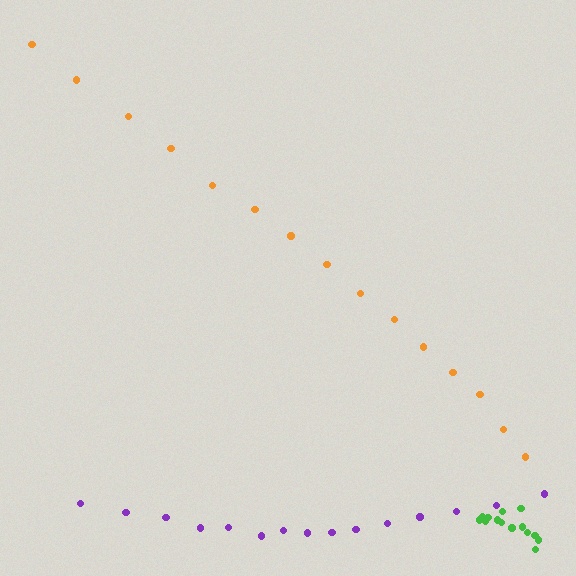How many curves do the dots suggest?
There are 3 distinct paths.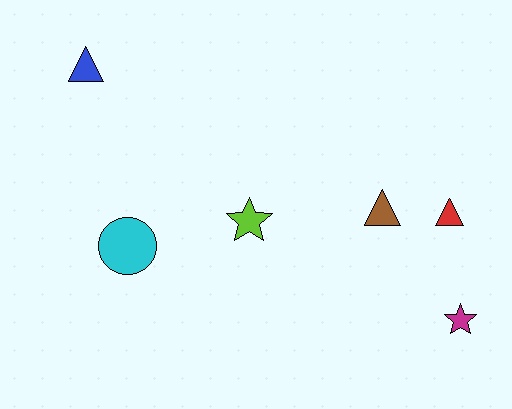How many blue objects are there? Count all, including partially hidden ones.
There is 1 blue object.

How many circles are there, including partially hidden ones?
There is 1 circle.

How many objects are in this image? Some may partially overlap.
There are 6 objects.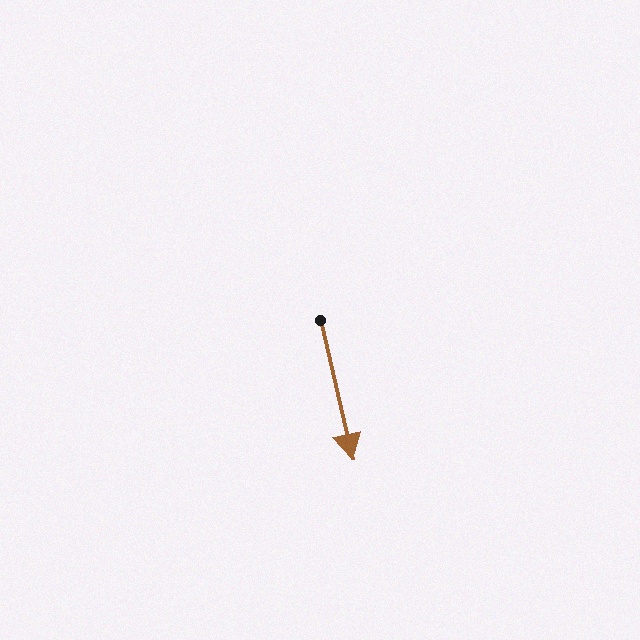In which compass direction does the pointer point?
South.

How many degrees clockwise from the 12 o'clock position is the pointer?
Approximately 167 degrees.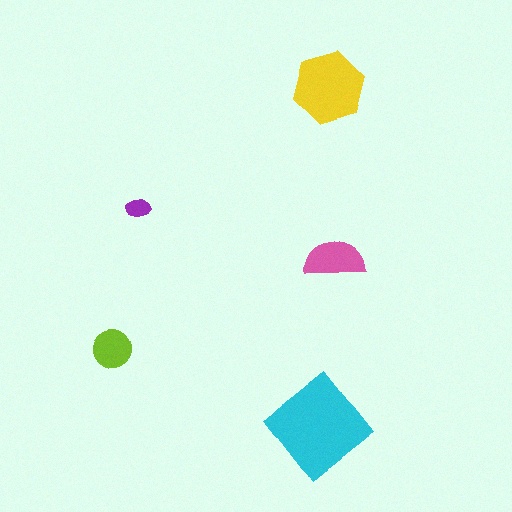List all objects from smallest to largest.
The purple ellipse, the lime circle, the pink semicircle, the yellow hexagon, the cyan diamond.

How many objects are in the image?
There are 5 objects in the image.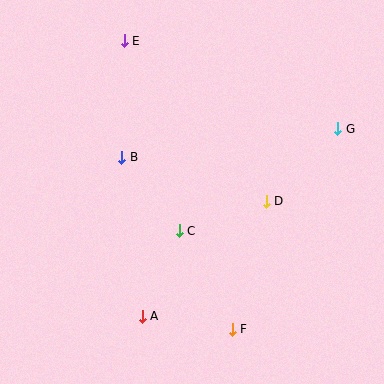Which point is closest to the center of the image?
Point C at (179, 231) is closest to the center.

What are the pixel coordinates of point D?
Point D is at (266, 201).